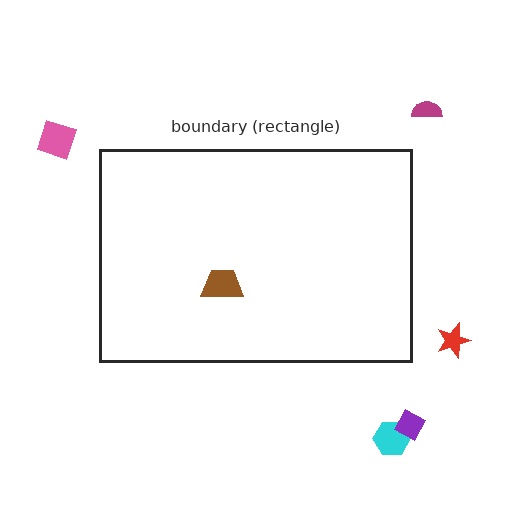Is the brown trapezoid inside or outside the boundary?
Inside.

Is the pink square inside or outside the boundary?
Outside.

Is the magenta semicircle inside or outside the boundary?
Outside.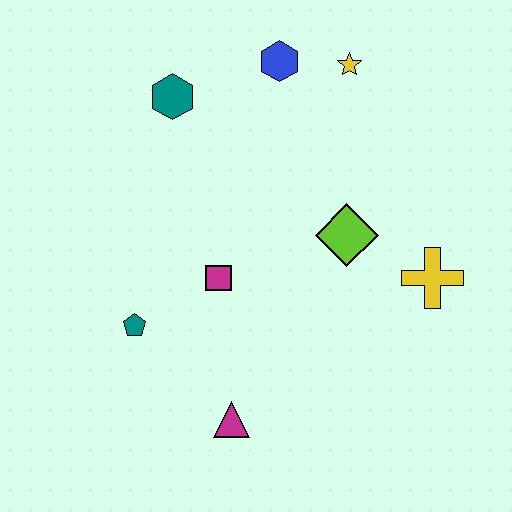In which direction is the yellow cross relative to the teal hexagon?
The yellow cross is to the right of the teal hexagon.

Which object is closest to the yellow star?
The blue hexagon is closest to the yellow star.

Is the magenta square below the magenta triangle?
No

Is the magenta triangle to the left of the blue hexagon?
Yes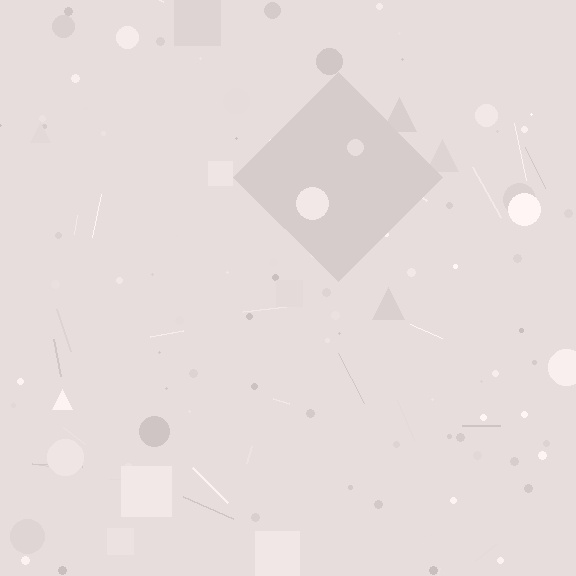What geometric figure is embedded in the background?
A diamond is embedded in the background.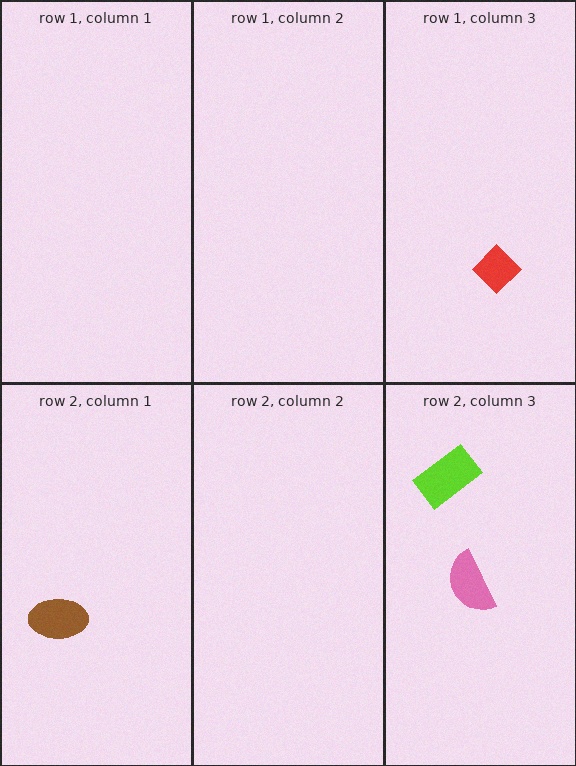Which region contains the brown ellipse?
The row 2, column 1 region.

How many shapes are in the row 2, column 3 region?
2.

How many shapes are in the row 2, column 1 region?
1.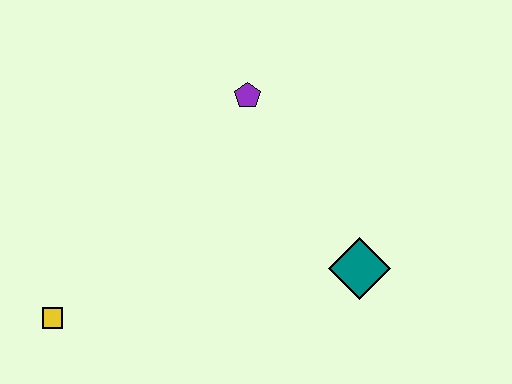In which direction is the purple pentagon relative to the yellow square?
The purple pentagon is above the yellow square.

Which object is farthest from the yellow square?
The teal diamond is farthest from the yellow square.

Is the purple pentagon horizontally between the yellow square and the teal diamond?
Yes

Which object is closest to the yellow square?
The purple pentagon is closest to the yellow square.